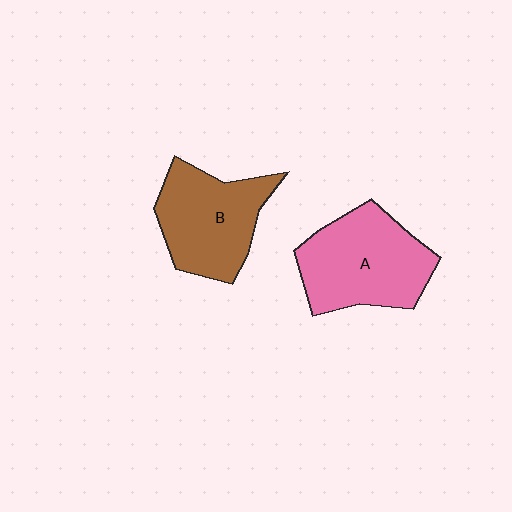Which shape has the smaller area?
Shape B (brown).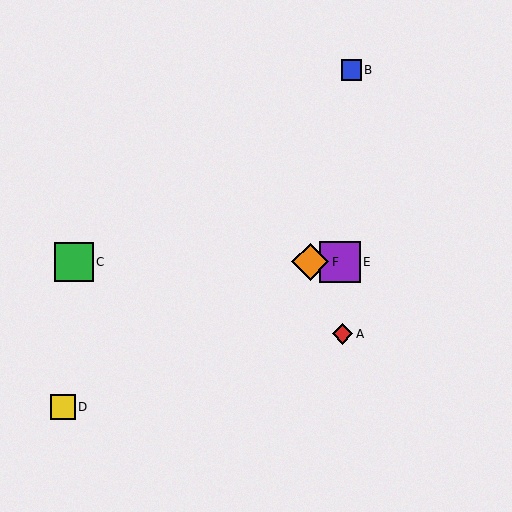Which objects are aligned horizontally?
Objects C, E, F are aligned horizontally.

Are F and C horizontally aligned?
Yes, both are at y≈262.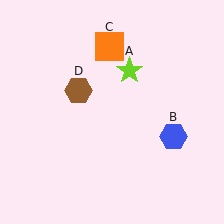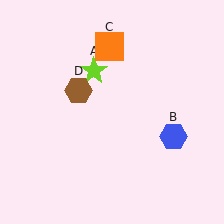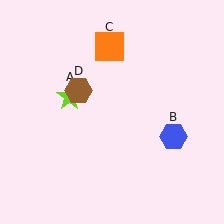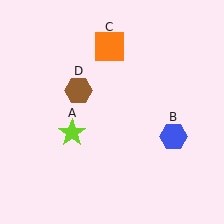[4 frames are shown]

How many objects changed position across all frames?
1 object changed position: lime star (object A).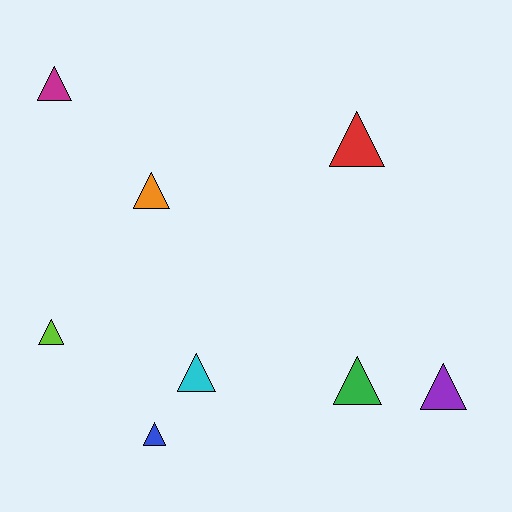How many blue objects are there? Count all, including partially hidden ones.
There is 1 blue object.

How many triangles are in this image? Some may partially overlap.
There are 8 triangles.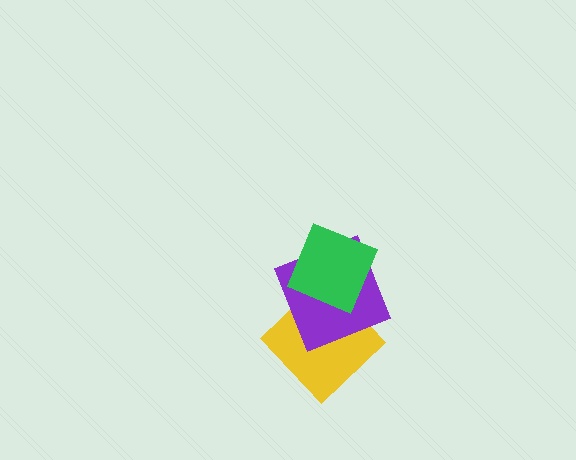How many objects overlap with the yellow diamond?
2 objects overlap with the yellow diamond.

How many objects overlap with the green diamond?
2 objects overlap with the green diamond.